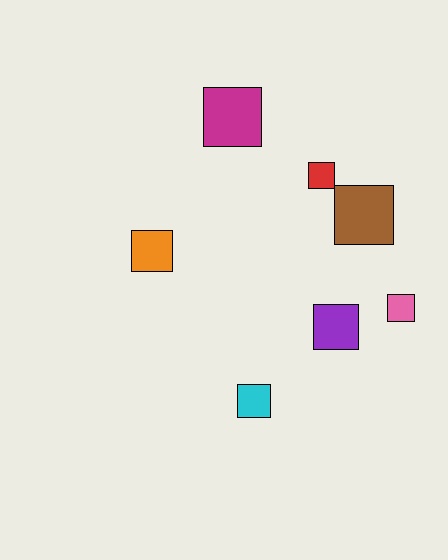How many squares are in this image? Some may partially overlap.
There are 7 squares.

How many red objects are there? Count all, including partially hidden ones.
There is 1 red object.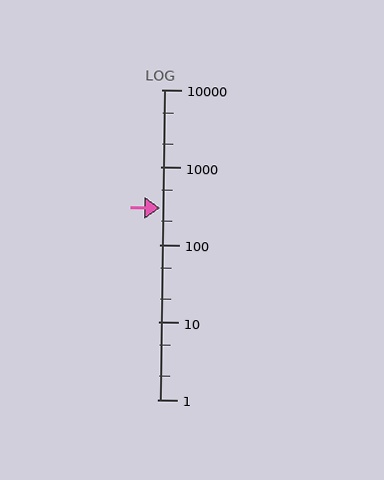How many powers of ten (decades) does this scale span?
The scale spans 4 decades, from 1 to 10000.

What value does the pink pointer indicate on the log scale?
The pointer indicates approximately 300.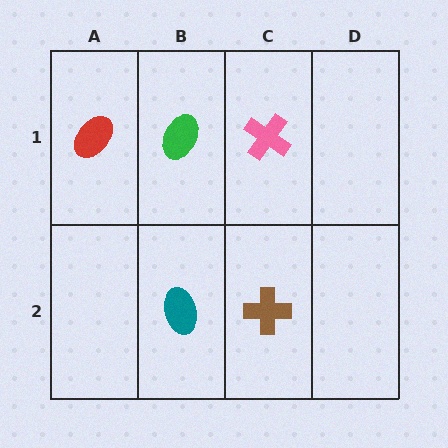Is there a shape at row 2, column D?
No, that cell is empty.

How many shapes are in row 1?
3 shapes.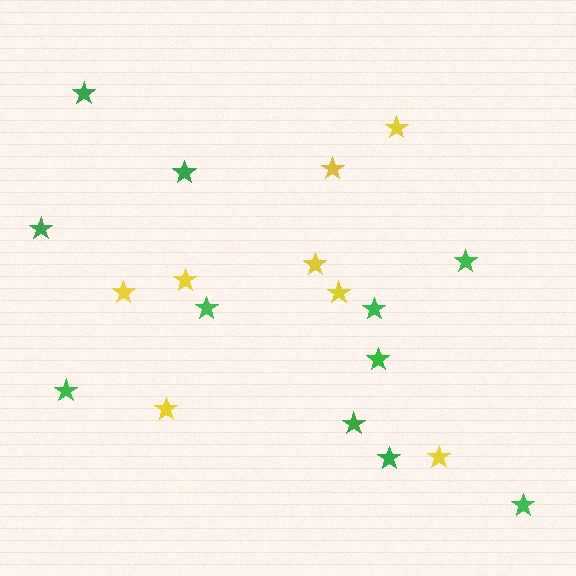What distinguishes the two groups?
There are 2 groups: one group of green stars (11) and one group of yellow stars (8).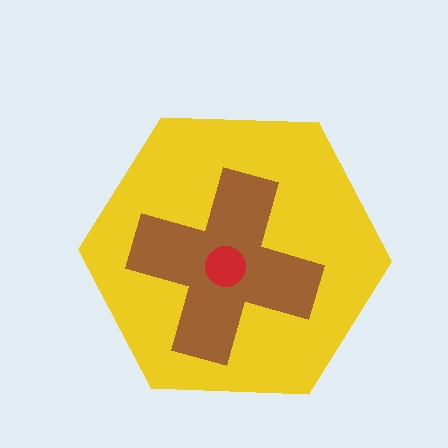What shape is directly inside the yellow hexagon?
The brown cross.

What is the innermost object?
The red circle.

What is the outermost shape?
The yellow hexagon.